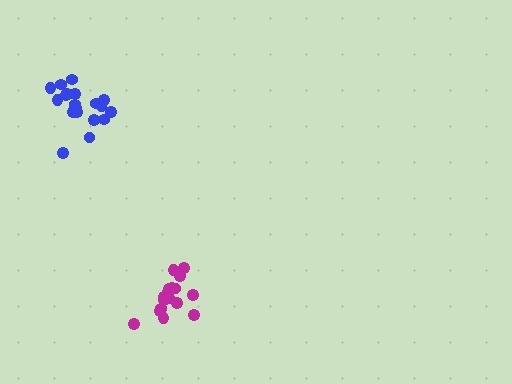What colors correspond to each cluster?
The clusters are colored: magenta, blue.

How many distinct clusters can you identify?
There are 2 distinct clusters.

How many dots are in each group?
Group 1: 17 dots, Group 2: 19 dots (36 total).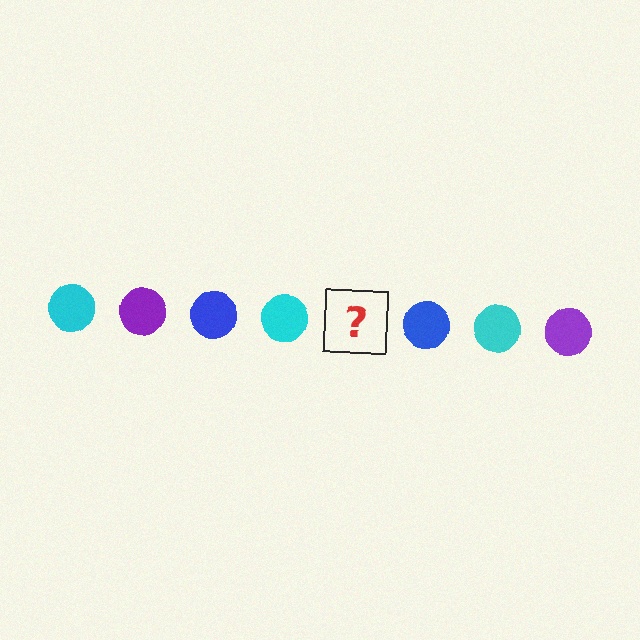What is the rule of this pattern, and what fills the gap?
The rule is that the pattern cycles through cyan, purple, blue circles. The gap should be filled with a purple circle.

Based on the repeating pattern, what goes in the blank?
The blank should be a purple circle.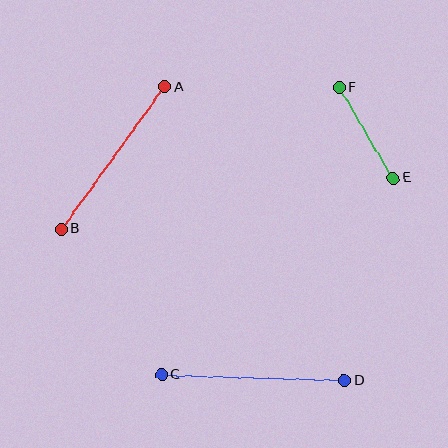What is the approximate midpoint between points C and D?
The midpoint is at approximately (253, 378) pixels.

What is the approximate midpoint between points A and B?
The midpoint is at approximately (113, 158) pixels.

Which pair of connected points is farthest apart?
Points C and D are farthest apart.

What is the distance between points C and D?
The distance is approximately 183 pixels.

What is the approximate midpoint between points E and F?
The midpoint is at approximately (366, 133) pixels.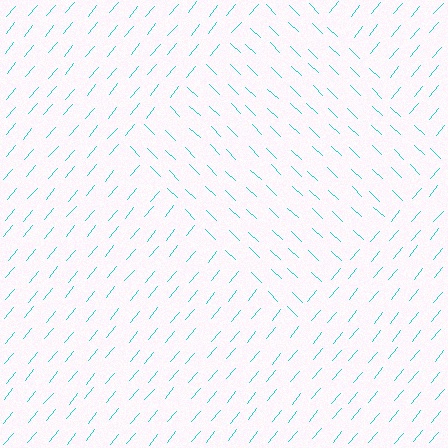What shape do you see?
I see a diamond.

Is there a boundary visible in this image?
Yes, there is a texture boundary formed by a change in line orientation.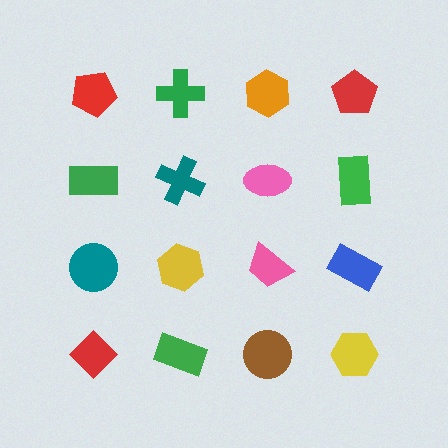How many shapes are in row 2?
4 shapes.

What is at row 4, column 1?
A red diamond.